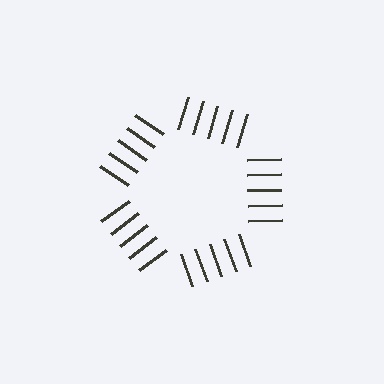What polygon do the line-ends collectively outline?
An illusory pentagon — the line segments terminate on its edges but no continuous stroke is drawn.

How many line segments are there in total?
25 — 5 along each of the 5 edges.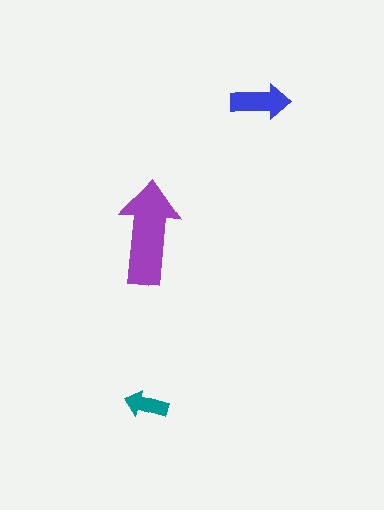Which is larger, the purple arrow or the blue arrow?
The purple one.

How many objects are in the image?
There are 3 objects in the image.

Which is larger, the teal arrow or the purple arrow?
The purple one.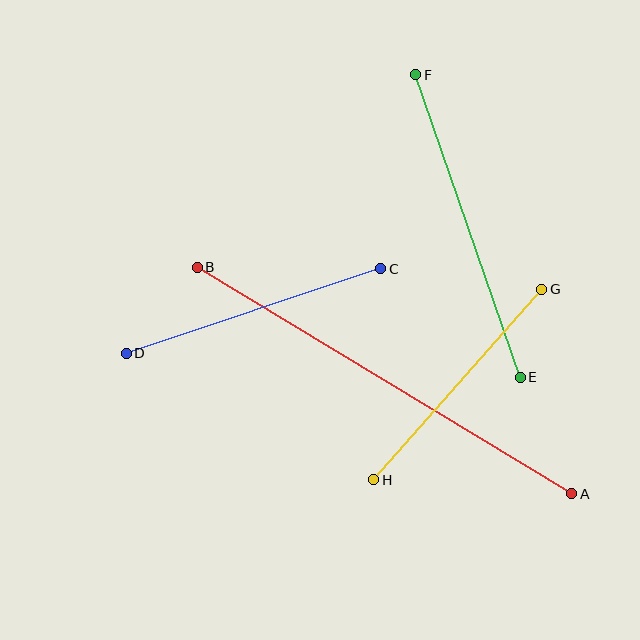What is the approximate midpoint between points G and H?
The midpoint is at approximately (458, 384) pixels.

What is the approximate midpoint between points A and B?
The midpoint is at approximately (385, 380) pixels.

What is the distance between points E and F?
The distance is approximately 320 pixels.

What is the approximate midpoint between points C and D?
The midpoint is at approximately (254, 311) pixels.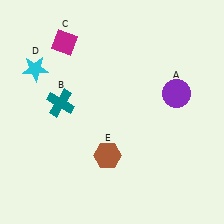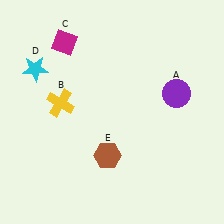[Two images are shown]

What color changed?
The cross (B) changed from teal in Image 1 to yellow in Image 2.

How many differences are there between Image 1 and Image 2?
There is 1 difference between the two images.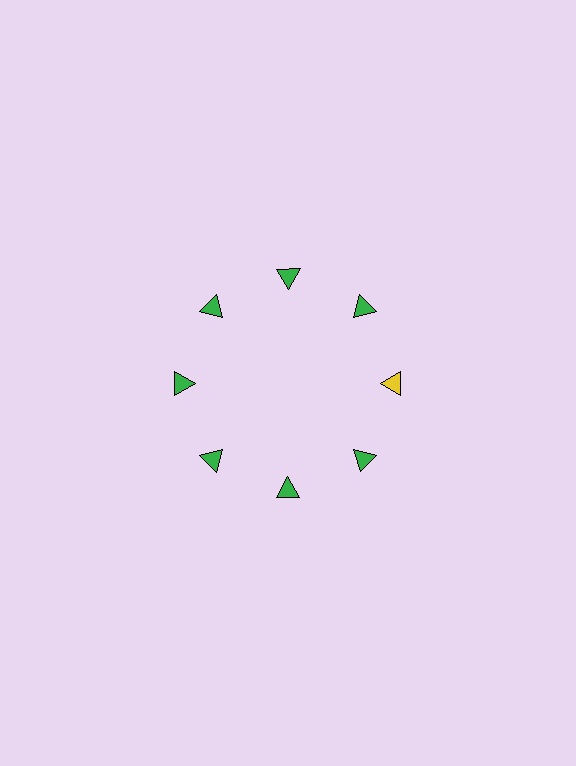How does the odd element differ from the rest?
It has a different color: yellow instead of green.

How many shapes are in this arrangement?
There are 8 shapes arranged in a ring pattern.